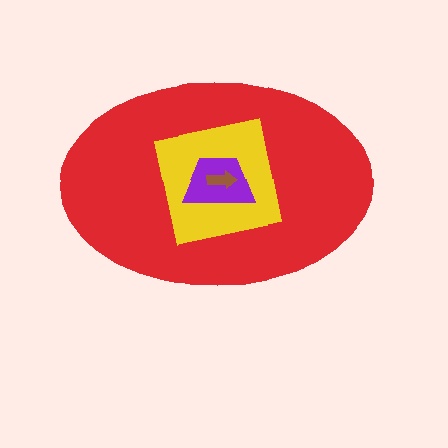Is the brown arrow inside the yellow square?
Yes.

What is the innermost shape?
The brown arrow.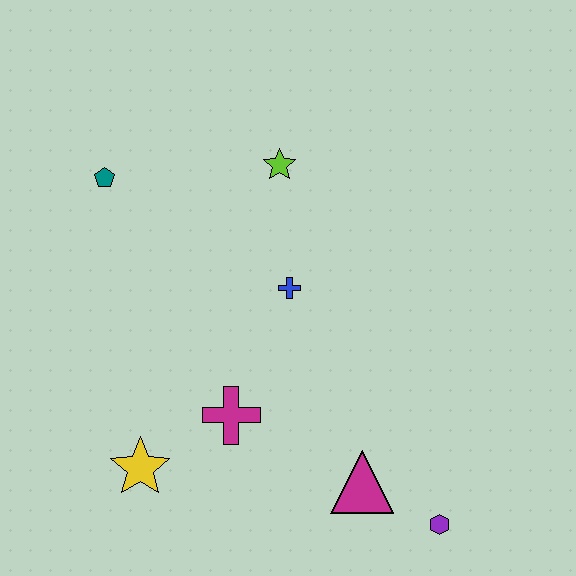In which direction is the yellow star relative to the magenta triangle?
The yellow star is to the left of the magenta triangle.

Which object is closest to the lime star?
The blue cross is closest to the lime star.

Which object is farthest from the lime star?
The purple hexagon is farthest from the lime star.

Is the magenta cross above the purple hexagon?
Yes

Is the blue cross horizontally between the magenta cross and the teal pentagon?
No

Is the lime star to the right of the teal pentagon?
Yes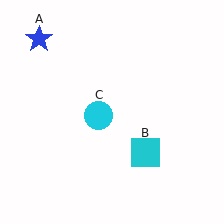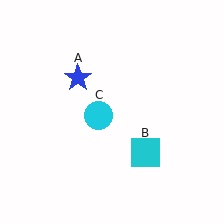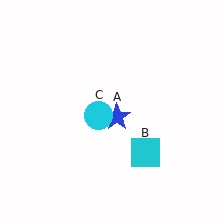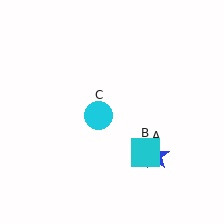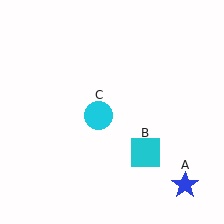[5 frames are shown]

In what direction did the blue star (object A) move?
The blue star (object A) moved down and to the right.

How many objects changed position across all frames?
1 object changed position: blue star (object A).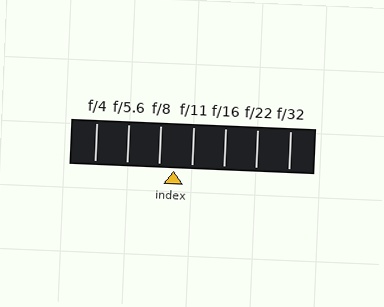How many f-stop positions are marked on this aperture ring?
There are 7 f-stop positions marked.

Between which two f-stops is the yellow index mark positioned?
The index mark is between f/8 and f/11.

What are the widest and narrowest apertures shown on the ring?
The widest aperture shown is f/4 and the narrowest is f/32.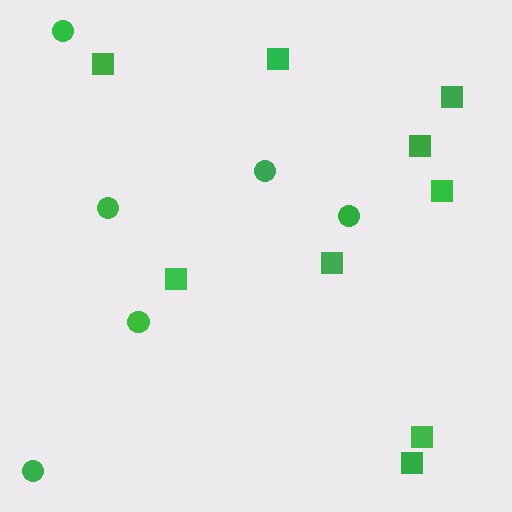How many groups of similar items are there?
There are 2 groups: one group of squares (9) and one group of circles (6).